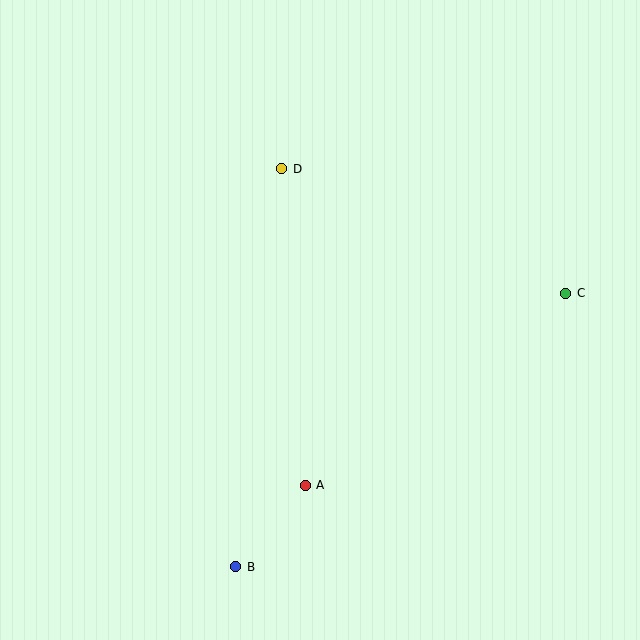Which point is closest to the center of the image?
Point D at (282, 169) is closest to the center.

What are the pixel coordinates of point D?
Point D is at (282, 169).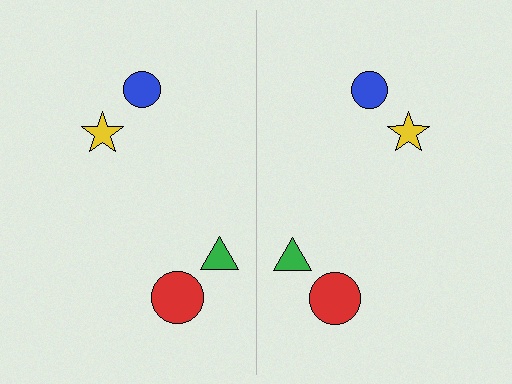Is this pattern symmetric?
Yes, this pattern has bilateral (reflection) symmetry.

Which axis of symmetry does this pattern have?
The pattern has a vertical axis of symmetry running through the center of the image.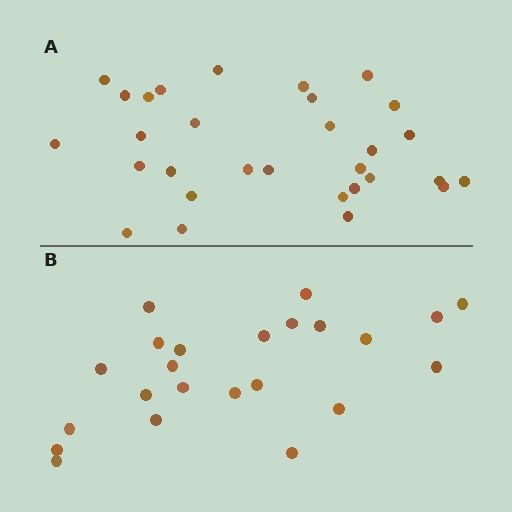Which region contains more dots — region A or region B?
Region A (the top region) has more dots.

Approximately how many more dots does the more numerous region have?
Region A has roughly 8 or so more dots than region B.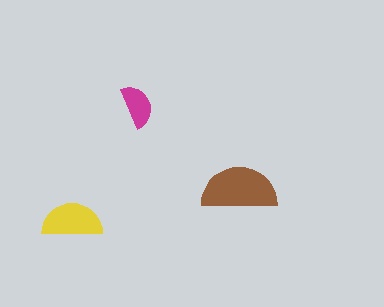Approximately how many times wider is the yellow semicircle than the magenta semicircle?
About 1.5 times wider.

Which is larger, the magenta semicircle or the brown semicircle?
The brown one.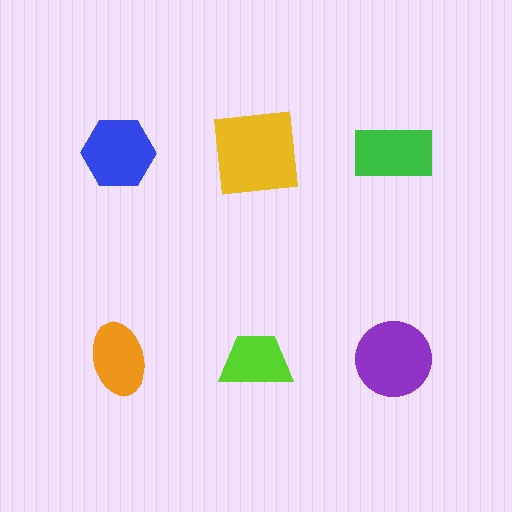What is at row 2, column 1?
An orange ellipse.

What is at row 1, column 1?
A blue hexagon.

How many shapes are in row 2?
3 shapes.